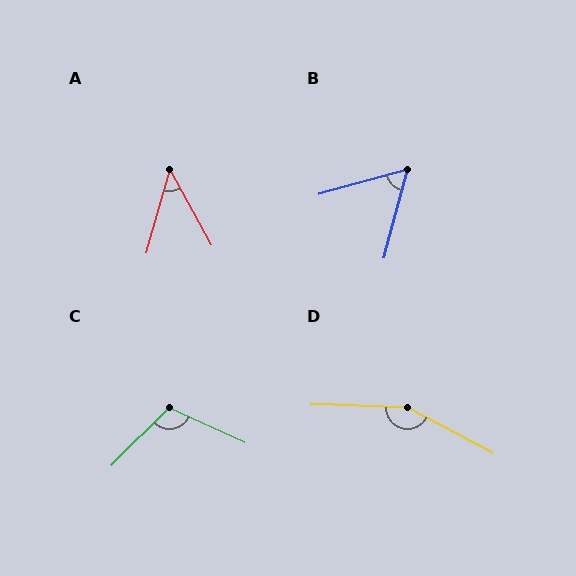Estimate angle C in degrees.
Approximately 110 degrees.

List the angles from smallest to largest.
A (44°), B (59°), C (110°), D (155°).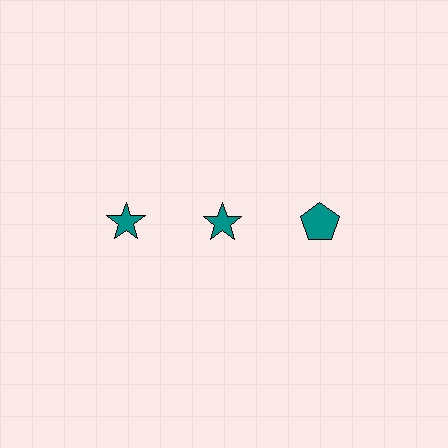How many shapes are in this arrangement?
There are 3 shapes arranged in a grid pattern.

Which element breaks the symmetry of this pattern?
The teal pentagon in the top row, center column breaks the symmetry. All other shapes are teal stars.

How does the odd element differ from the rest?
It has a different shape: pentagon instead of star.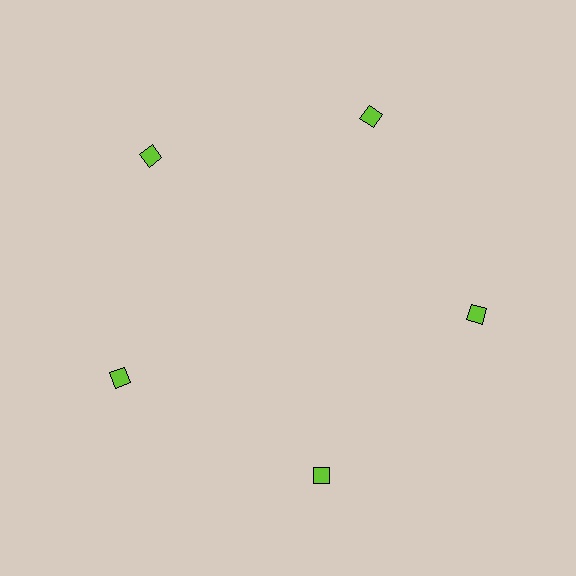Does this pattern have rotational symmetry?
Yes, this pattern has 5-fold rotational symmetry. It looks the same after rotating 72 degrees around the center.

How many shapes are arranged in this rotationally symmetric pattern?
There are 5 shapes, arranged in 5 groups of 1.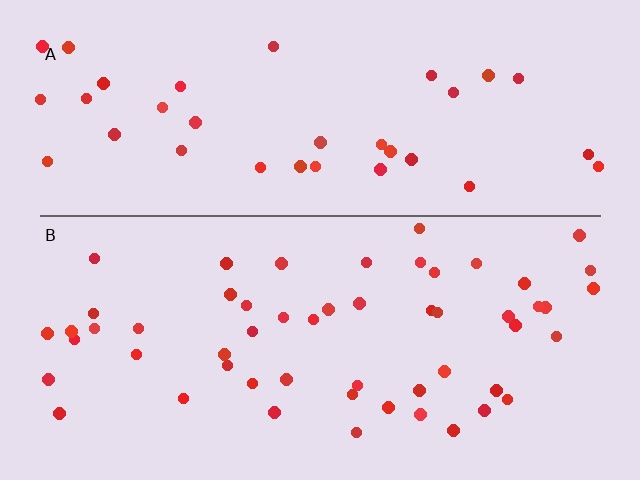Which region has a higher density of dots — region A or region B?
B (the bottom).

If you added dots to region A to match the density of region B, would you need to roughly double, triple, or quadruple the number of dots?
Approximately double.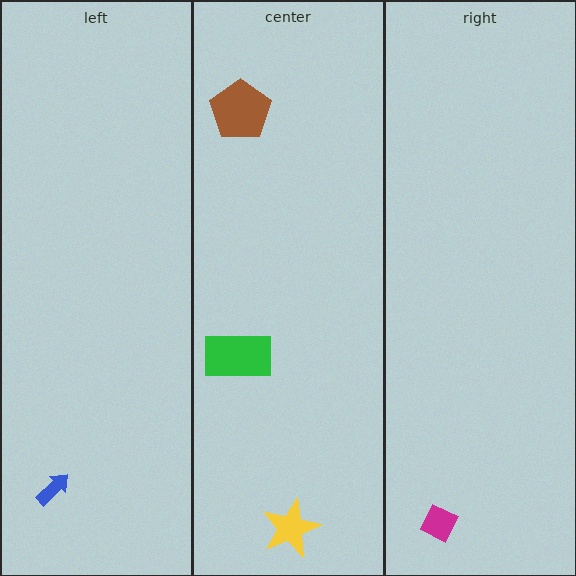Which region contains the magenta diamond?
The right region.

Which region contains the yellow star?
The center region.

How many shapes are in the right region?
1.